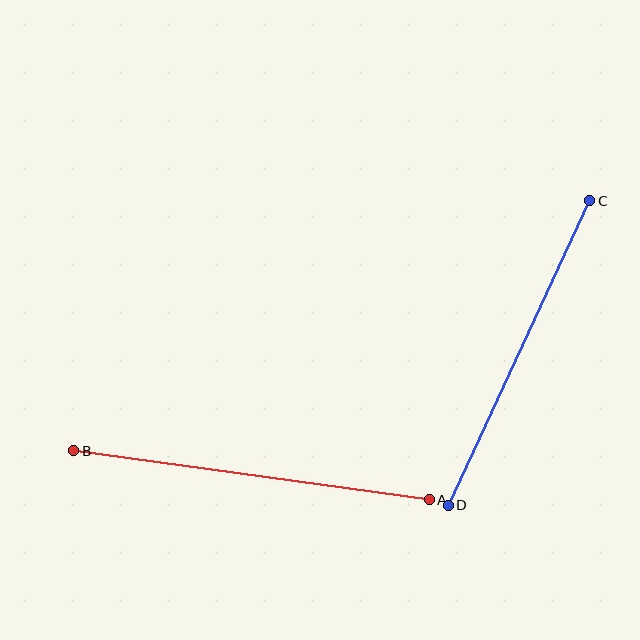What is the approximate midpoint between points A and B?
The midpoint is at approximately (251, 475) pixels.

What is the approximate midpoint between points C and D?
The midpoint is at approximately (519, 353) pixels.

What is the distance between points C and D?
The distance is approximately 336 pixels.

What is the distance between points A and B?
The distance is approximately 359 pixels.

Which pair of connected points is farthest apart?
Points A and B are farthest apart.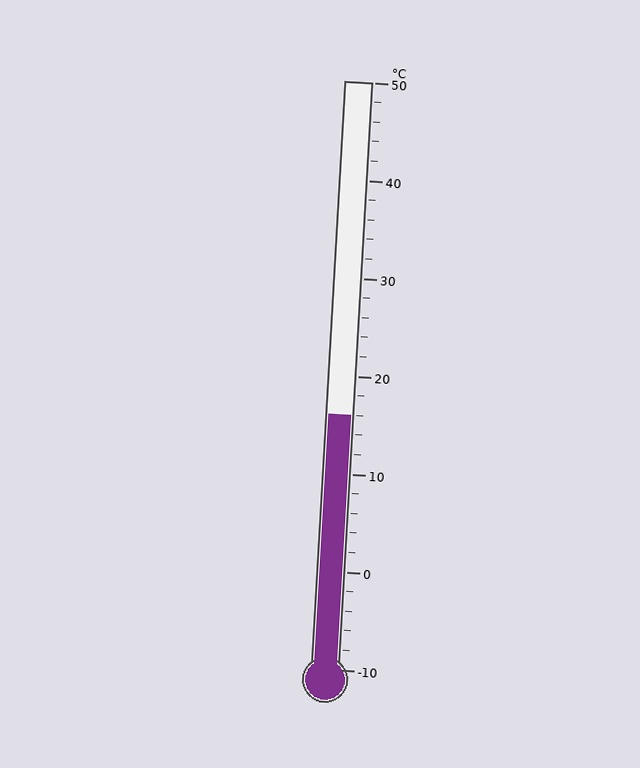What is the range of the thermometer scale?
The thermometer scale ranges from -10°C to 50°C.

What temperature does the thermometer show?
The thermometer shows approximately 16°C.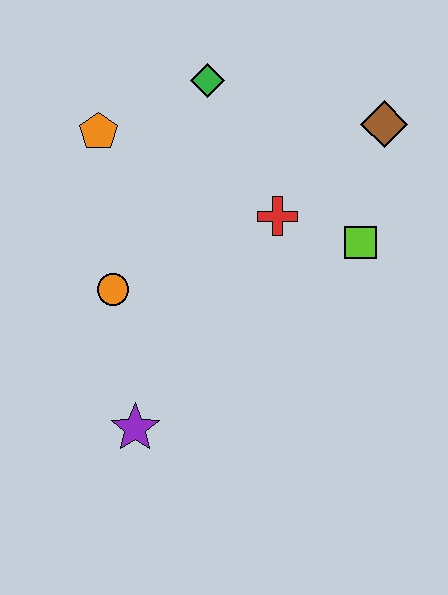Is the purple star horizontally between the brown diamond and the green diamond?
No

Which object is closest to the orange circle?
The purple star is closest to the orange circle.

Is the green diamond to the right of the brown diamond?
No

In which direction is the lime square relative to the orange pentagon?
The lime square is to the right of the orange pentagon.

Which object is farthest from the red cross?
The purple star is farthest from the red cross.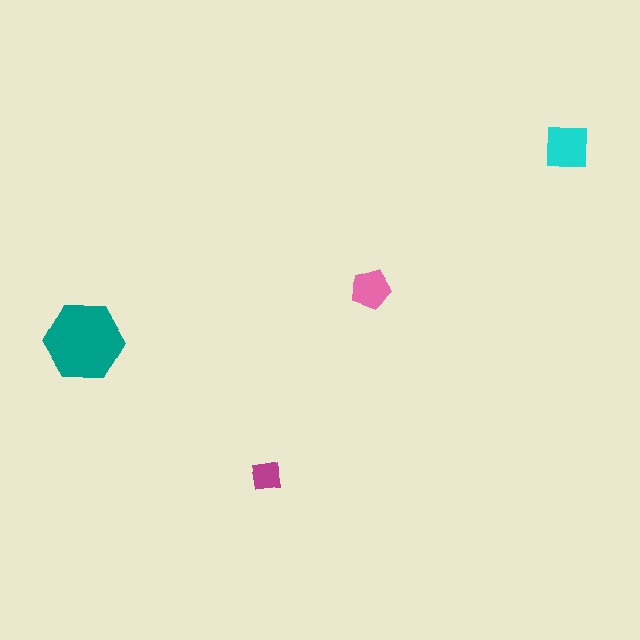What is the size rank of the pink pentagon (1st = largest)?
3rd.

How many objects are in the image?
There are 4 objects in the image.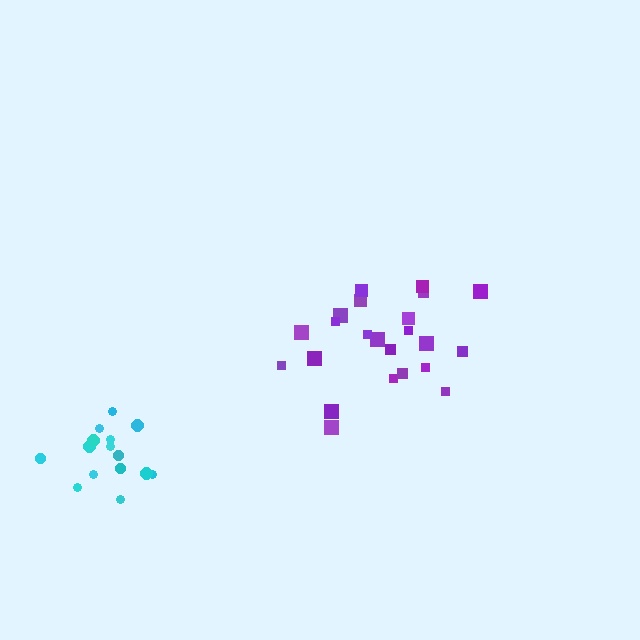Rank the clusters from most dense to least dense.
cyan, purple.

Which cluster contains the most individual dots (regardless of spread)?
Purple (23).